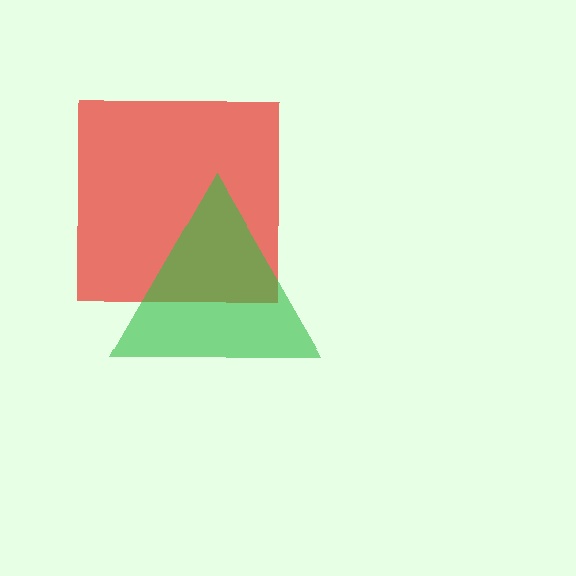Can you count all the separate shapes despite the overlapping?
Yes, there are 2 separate shapes.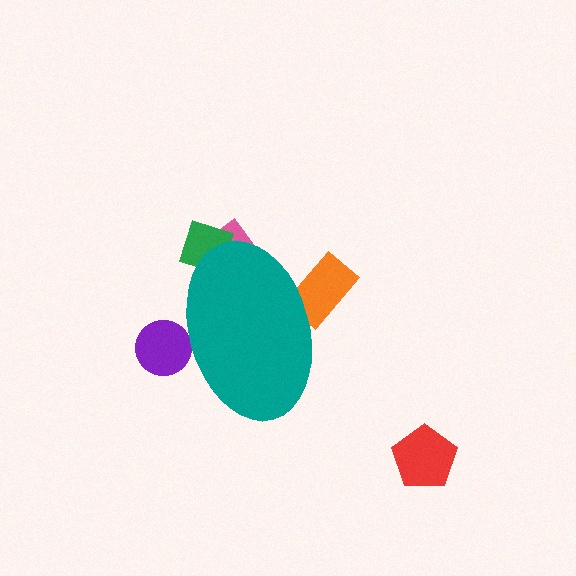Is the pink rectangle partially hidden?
Yes, the pink rectangle is partially hidden behind the teal ellipse.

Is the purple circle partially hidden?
Yes, the purple circle is partially hidden behind the teal ellipse.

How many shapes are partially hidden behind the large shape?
4 shapes are partially hidden.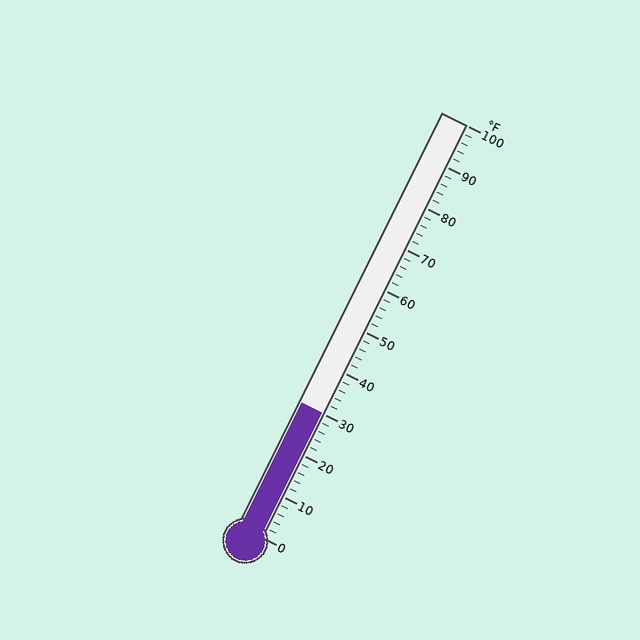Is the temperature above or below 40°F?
The temperature is below 40°F.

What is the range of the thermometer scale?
The thermometer scale ranges from 0°F to 100°F.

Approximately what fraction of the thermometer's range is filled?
The thermometer is filled to approximately 30% of its range.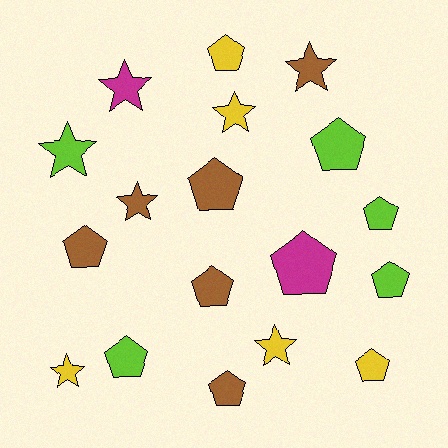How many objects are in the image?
There are 18 objects.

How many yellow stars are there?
There are 3 yellow stars.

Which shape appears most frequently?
Pentagon, with 11 objects.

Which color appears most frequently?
Brown, with 6 objects.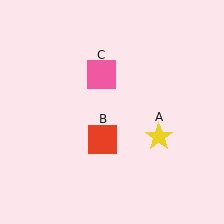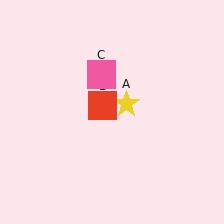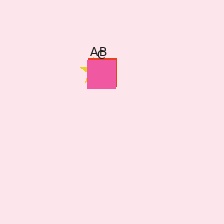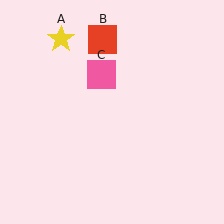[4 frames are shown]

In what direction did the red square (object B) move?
The red square (object B) moved up.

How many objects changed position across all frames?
2 objects changed position: yellow star (object A), red square (object B).